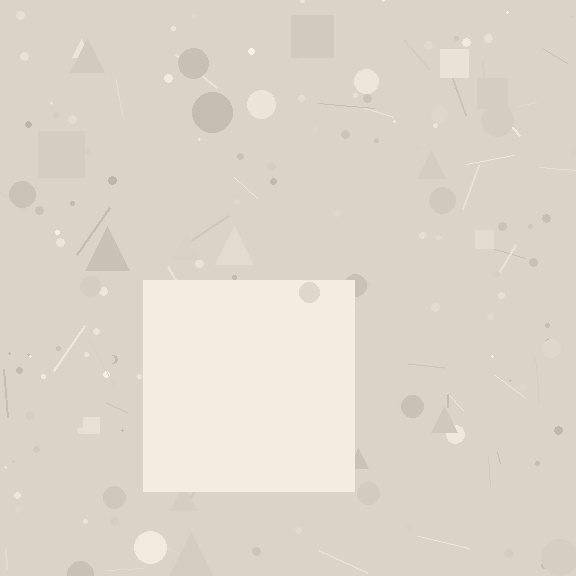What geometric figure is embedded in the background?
A square is embedded in the background.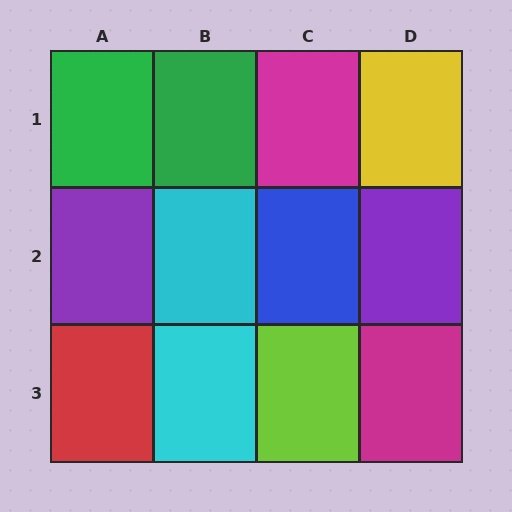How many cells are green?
2 cells are green.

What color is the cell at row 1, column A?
Green.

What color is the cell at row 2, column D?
Purple.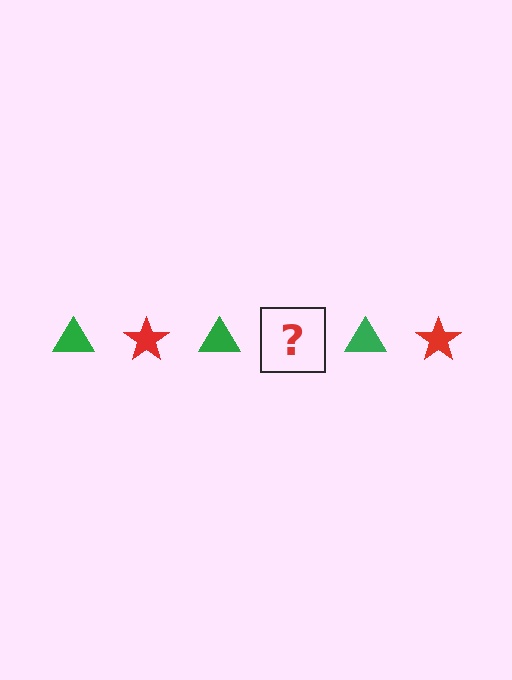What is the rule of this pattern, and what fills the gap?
The rule is that the pattern alternates between green triangle and red star. The gap should be filled with a red star.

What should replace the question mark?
The question mark should be replaced with a red star.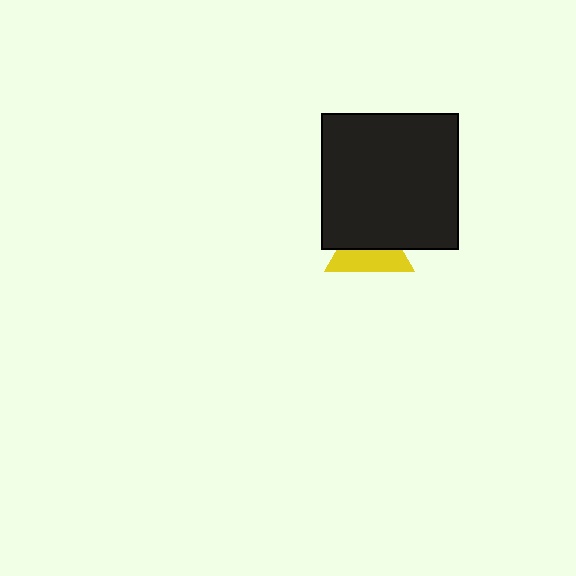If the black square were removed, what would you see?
You would see the complete yellow triangle.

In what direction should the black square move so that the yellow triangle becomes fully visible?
The black square should move up. That is the shortest direction to clear the overlap and leave the yellow triangle fully visible.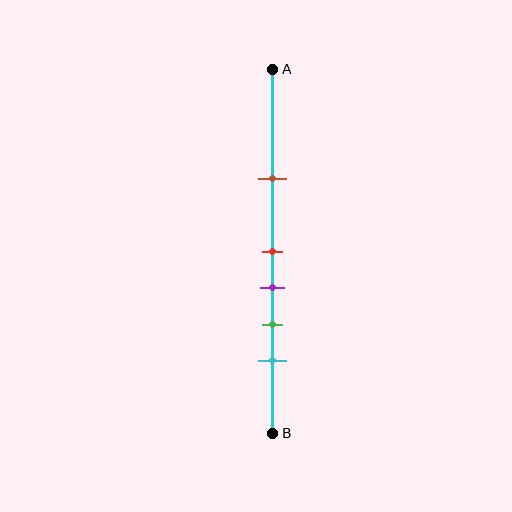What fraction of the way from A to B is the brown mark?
The brown mark is approximately 30% (0.3) of the way from A to B.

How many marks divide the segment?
There are 5 marks dividing the segment.